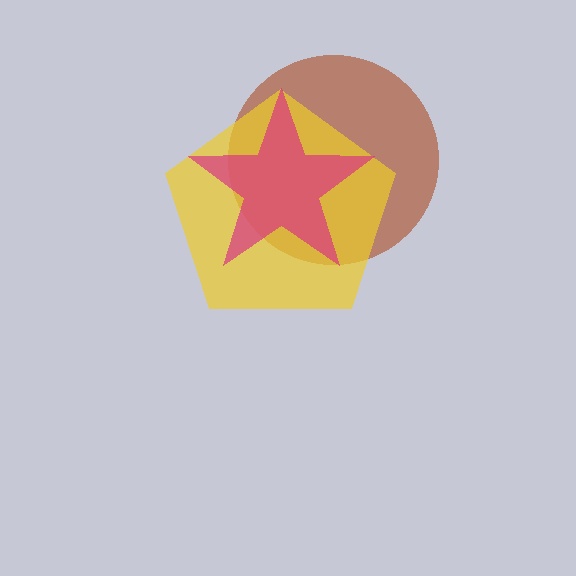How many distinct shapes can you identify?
There are 3 distinct shapes: a brown circle, a yellow pentagon, a magenta star.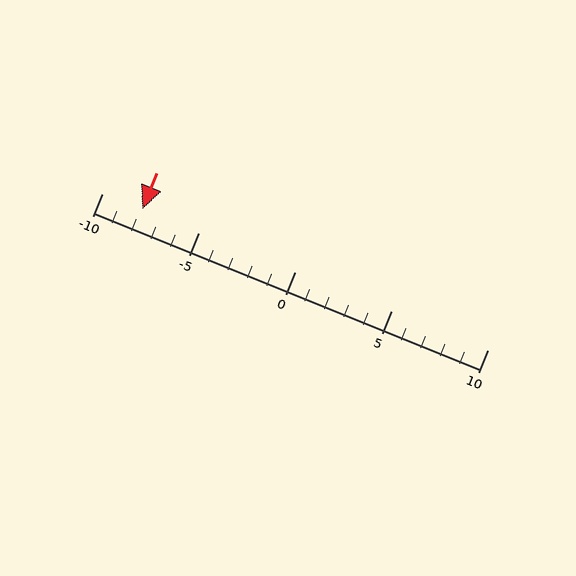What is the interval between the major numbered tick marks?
The major tick marks are spaced 5 units apart.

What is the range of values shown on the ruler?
The ruler shows values from -10 to 10.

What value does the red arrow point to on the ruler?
The red arrow points to approximately -8.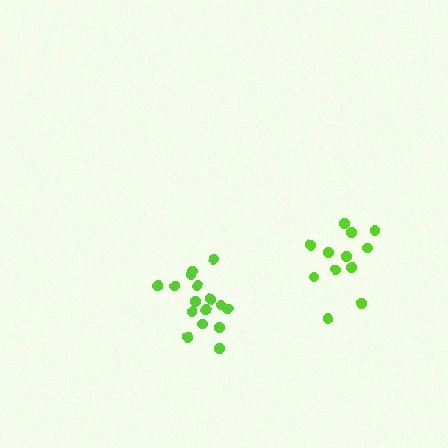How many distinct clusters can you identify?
There are 2 distinct clusters.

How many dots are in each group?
Group 1: 12 dots, Group 2: 16 dots (28 total).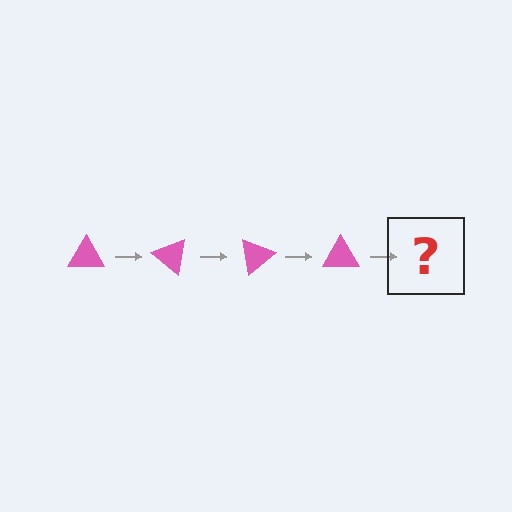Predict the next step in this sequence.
The next step is a pink triangle rotated 160 degrees.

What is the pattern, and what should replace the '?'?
The pattern is that the triangle rotates 40 degrees each step. The '?' should be a pink triangle rotated 160 degrees.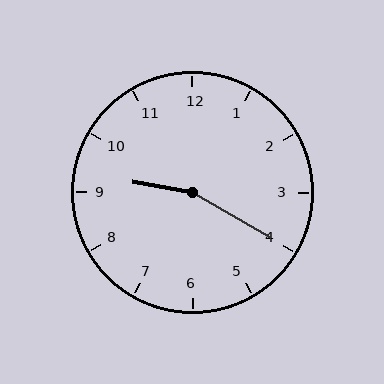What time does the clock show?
9:20.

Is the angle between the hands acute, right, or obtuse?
It is obtuse.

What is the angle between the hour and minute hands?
Approximately 160 degrees.